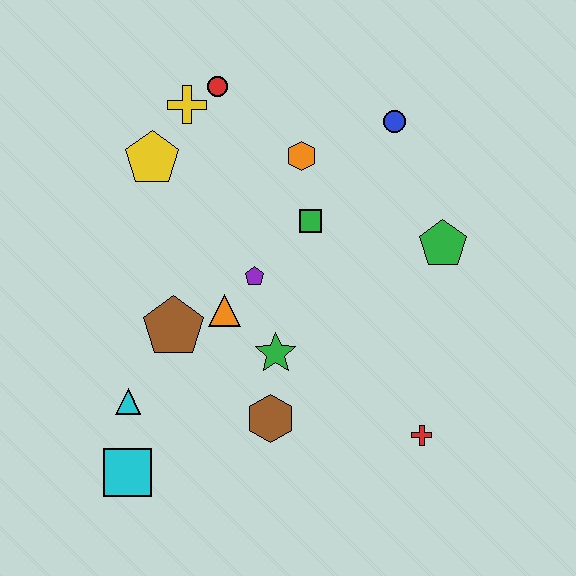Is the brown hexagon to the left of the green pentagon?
Yes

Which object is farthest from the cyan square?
The blue circle is farthest from the cyan square.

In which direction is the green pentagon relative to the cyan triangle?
The green pentagon is to the right of the cyan triangle.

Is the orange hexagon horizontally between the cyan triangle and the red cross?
Yes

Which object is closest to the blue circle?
The orange hexagon is closest to the blue circle.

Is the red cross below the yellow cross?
Yes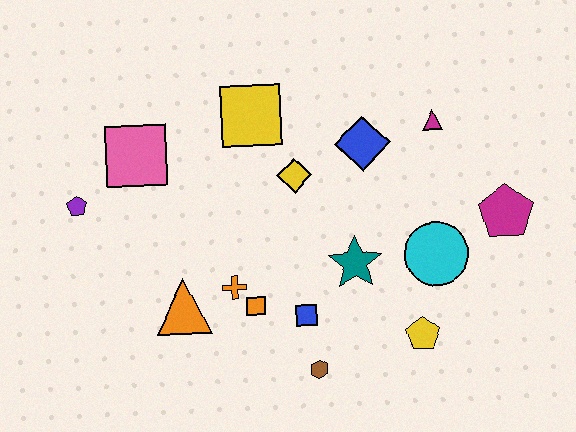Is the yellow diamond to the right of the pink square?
Yes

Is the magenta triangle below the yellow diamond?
No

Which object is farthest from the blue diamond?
The purple pentagon is farthest from the blue diamond.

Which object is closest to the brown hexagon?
The blue square is closest to the brown hexagon.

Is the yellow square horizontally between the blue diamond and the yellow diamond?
No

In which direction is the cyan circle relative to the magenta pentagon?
The cyan circle is to the left of the magenta pentagon.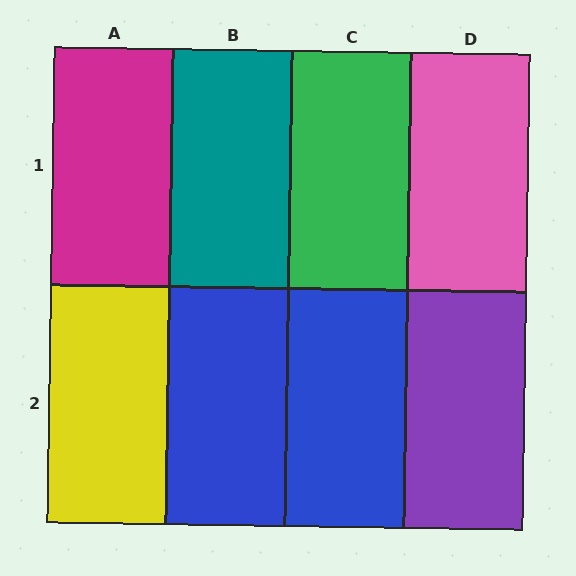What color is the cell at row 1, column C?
Green.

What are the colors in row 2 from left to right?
Yellow, blue, blue, purple.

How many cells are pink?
1 cell is pink.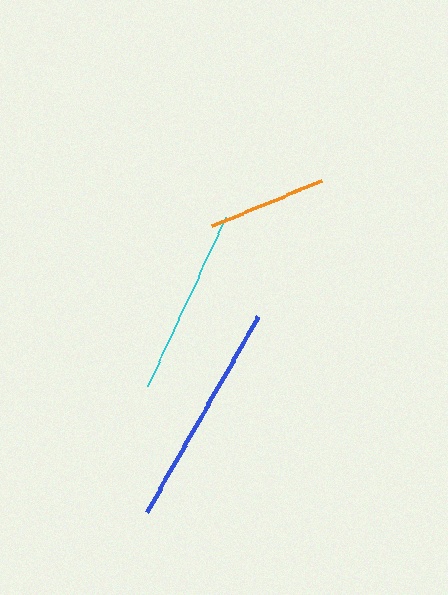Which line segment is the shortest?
The orange line is the shortest at approximately 118 pixels.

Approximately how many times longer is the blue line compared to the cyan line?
The blue line is approximately 1.2 times the length of the cyan line.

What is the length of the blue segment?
The blue segment is approximately 225 pixels long.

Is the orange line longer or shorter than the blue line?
The blue line is longer than the orange line.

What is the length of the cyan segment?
The cyan segment is approximately 187 pixels long.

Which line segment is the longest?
The blue line is the longest at approximately 225 pixels.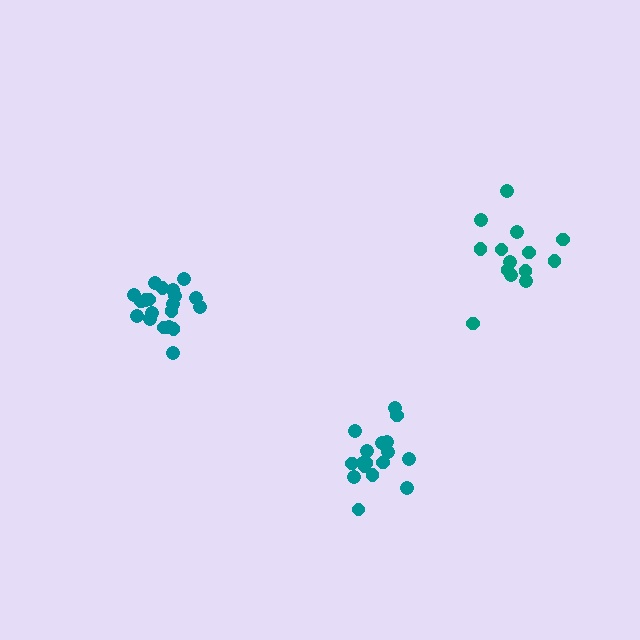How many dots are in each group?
Group 1: 17 dots, Group 2: 20 dots, Group 3: 14 dots (51 total).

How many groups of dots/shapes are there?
There are 3 groups.